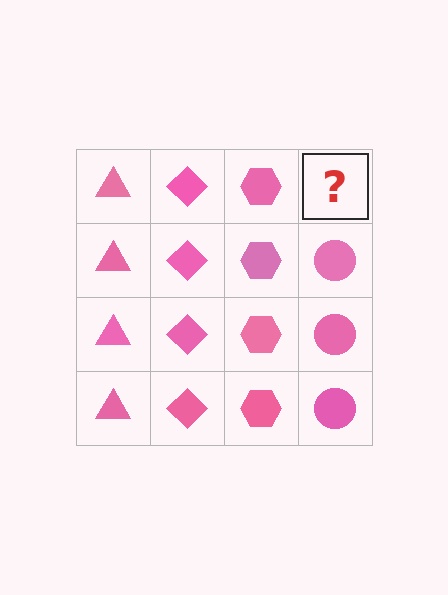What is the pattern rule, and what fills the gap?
The rule is that each column has a consistent shape. The gap should be filled with a pink circle.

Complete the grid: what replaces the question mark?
The question mark should be replaced with a pink circle.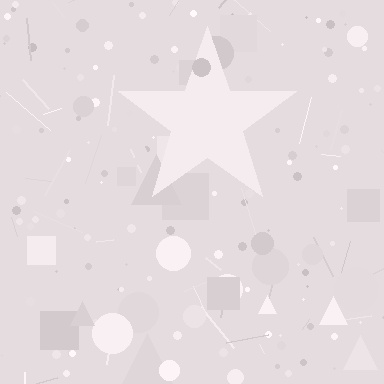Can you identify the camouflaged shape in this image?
The camouflaged shape is a star.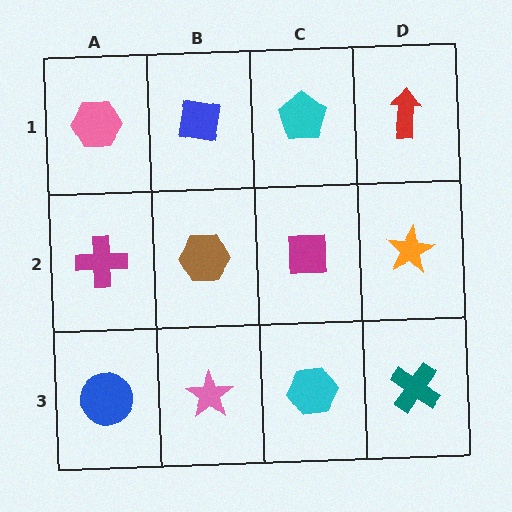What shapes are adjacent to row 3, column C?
A magenta square (row 2, column C), a pink star (row 3, column B), a teal cross (row 3, column D).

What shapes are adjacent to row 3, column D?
An orange star (row 2, column D), a cyan hexagon (row 3, column C).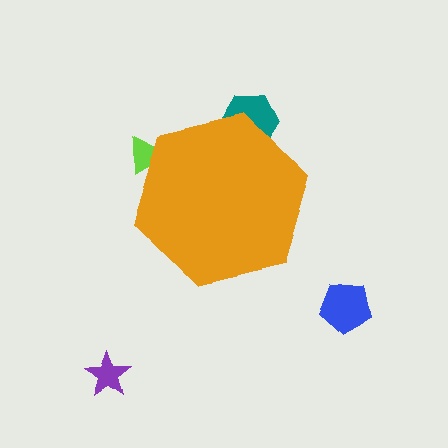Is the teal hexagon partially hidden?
Yes, the teal hexagon is partially hidden behind the orange hexagon.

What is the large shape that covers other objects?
An orange hexagon.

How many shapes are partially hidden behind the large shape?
2 shapes are partially hidden.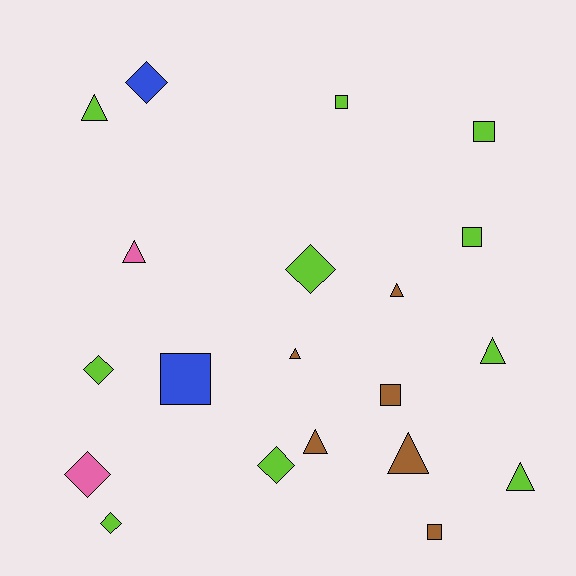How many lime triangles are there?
There are 3 lime triangles.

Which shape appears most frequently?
Triangle, with 8 objects.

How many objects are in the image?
There are 20 objects.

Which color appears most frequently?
Lime, with 10 objects.